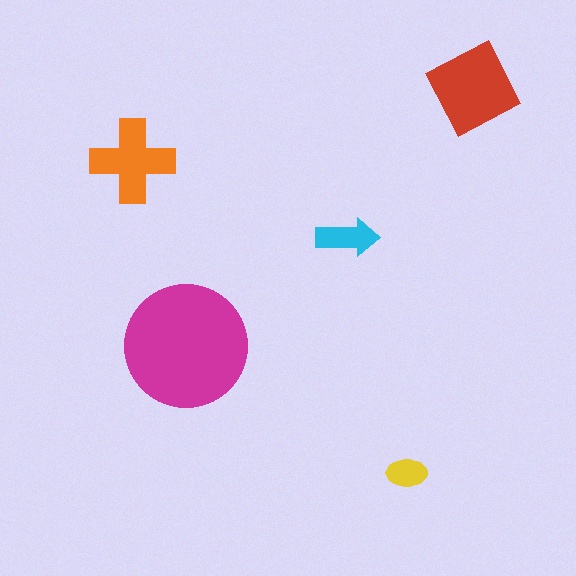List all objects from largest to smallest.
The magenta circle, the red diamond, the orange cross, the cyan arrow, the yellow ellipse.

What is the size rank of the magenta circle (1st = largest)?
1st.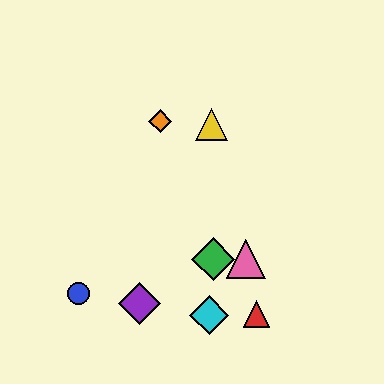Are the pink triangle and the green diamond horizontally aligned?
Yes, both are at y≈259.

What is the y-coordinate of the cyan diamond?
The cyan diamond is at y≈315.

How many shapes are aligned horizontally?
2 shapes (the green diamond, the pink triangle) are aligned horizontally.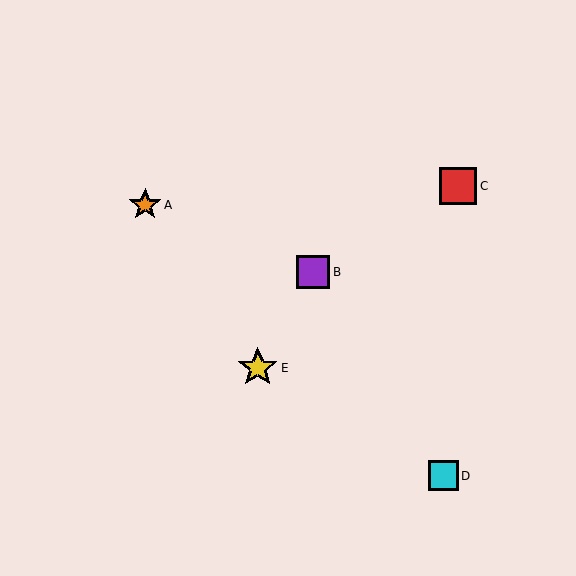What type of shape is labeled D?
Shape D is a cyan square.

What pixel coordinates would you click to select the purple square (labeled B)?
Click at (313, 272) to select the purple square B.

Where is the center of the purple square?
The center of the purple square is at (313, 272).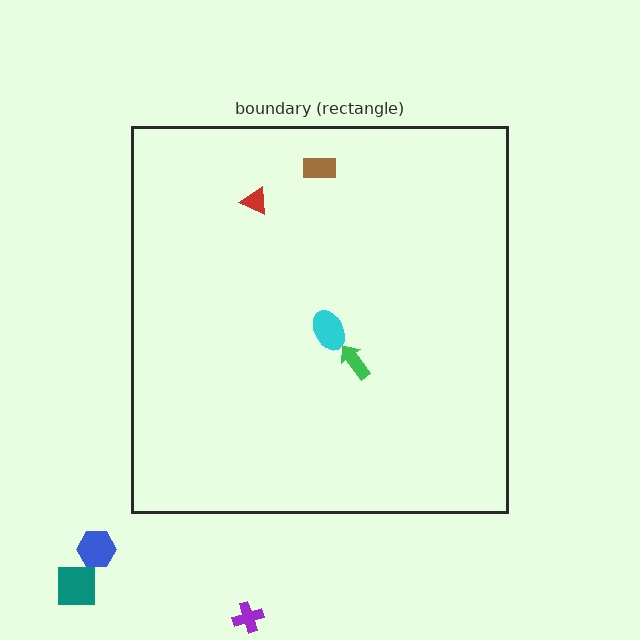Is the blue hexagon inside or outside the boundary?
Outside.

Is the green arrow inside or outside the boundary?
Inside.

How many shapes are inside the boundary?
4 inside, 3 outside.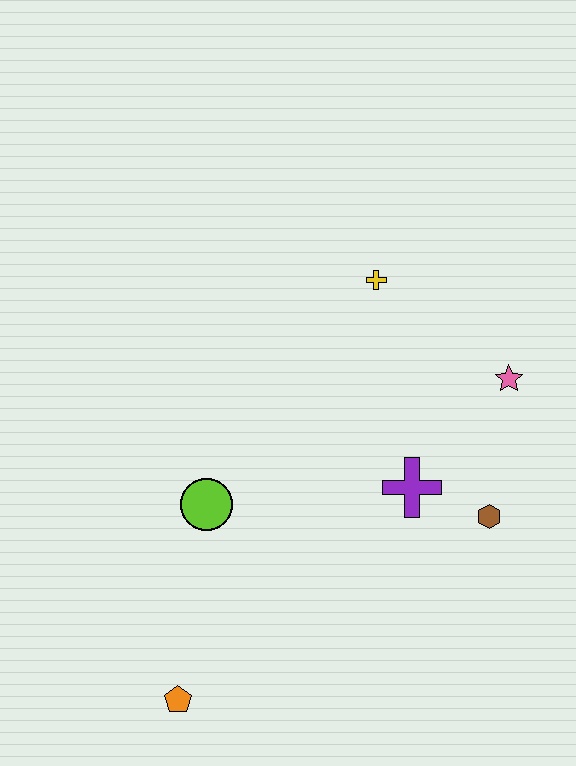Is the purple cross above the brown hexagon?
Yes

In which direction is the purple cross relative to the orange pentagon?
The purple cross is to the right of the orange pentagon.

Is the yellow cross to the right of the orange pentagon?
Yes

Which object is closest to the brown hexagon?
The purple cross is closest to the brown hexagon.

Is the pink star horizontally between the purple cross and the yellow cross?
No